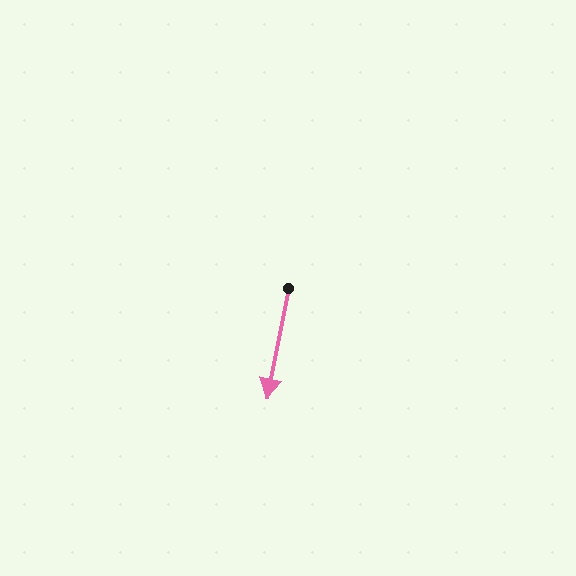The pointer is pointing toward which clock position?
Roughly 6 o'clock.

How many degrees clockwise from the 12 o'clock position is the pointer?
Approximately 191 degrees.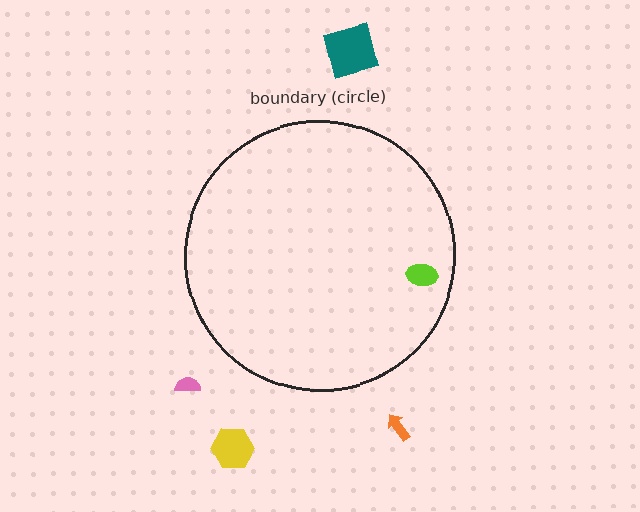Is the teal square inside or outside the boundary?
Outside.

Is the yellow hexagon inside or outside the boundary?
Outside.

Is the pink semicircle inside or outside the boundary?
Outside.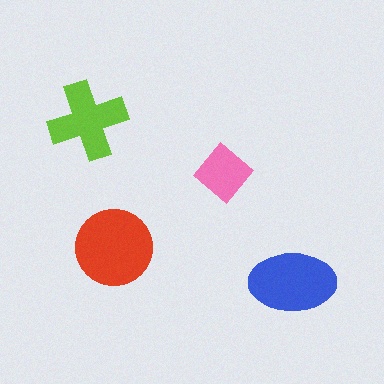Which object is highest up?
The lime cross is topmost.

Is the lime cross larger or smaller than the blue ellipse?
Smaller.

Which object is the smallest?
The pink diamond.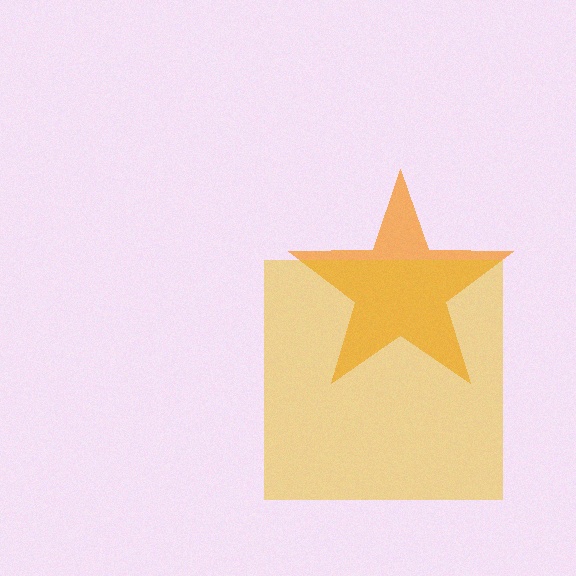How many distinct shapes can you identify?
There are 2 distinct shapes: an orange star, a yellow square.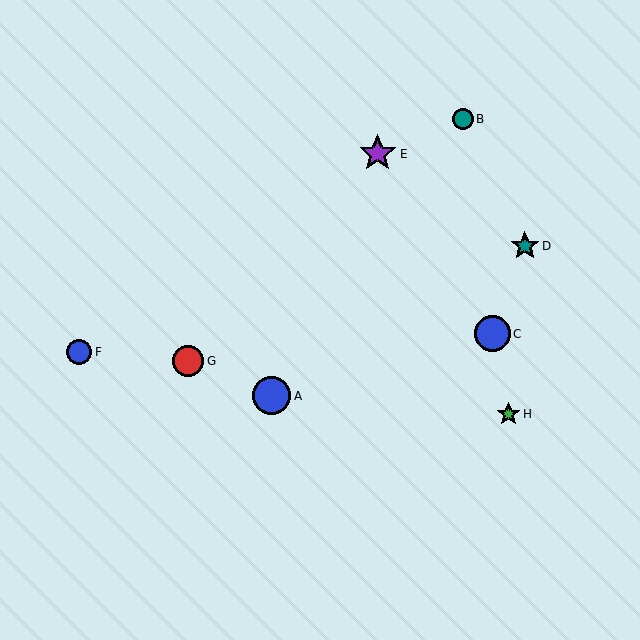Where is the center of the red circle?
The center of the red circle is at (188, 361).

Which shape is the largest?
The blue circle (labeled A) is the largest.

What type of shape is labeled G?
Shape G is a red circle.